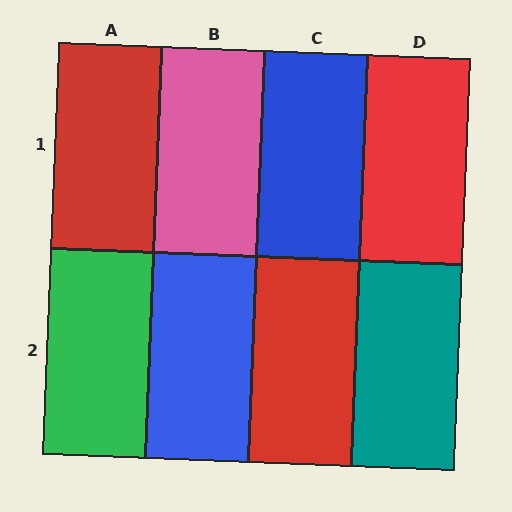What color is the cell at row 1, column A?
Red.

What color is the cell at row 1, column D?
Red.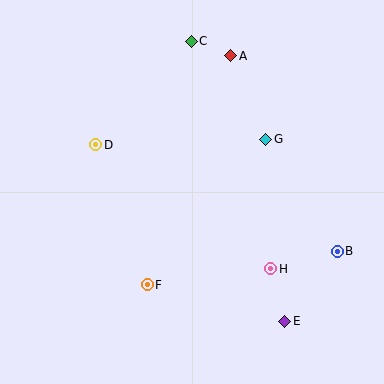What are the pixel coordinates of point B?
Point B is at (337, 251).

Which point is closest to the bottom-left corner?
Point F is closest to the bottom-left corner.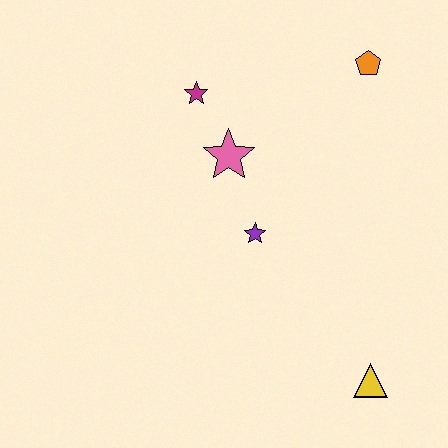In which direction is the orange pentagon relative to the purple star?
The orange pentagon is above the purple star.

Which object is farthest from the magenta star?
The yellow triangle is farthest from the magenta star.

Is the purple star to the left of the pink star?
No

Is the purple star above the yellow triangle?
Yes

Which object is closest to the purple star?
The pink star is closest to the purple star.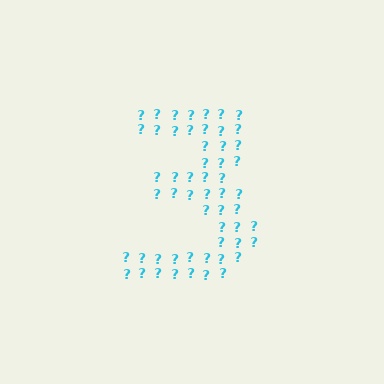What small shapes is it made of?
It is made of small question marks.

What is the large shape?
The large shape is the digit 3.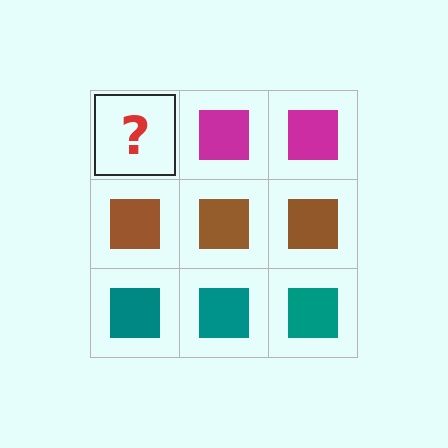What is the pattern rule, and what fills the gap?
The rule is that each row has a consistent color. The gap should be filled with a magenta square.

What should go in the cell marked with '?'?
The missing cell should contain a magenta square.